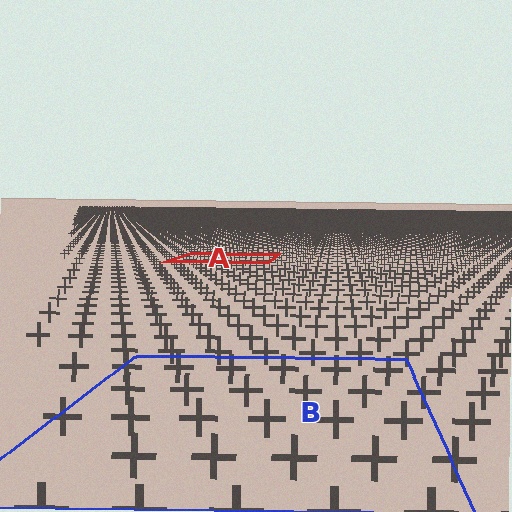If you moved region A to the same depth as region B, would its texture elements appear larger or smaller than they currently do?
They would appear larger. At a closer depth, the same texture elements are projected at a bigger on-screen size.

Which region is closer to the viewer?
Region B is closer. The texture elements there are larger and more spread out.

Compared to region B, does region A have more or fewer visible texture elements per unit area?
Region A has more texture elements per unit area — they are packed more densely because it is farther away.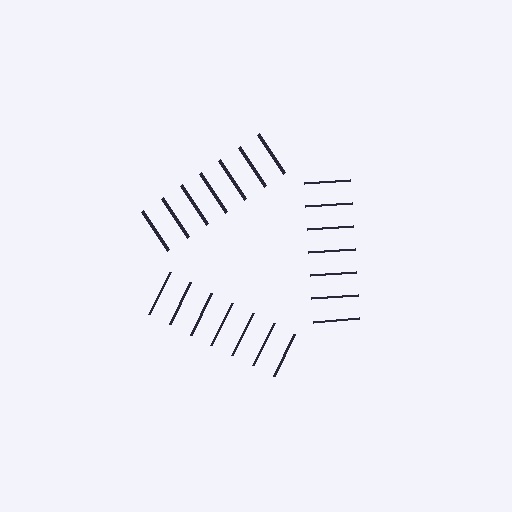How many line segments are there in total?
21 — 7 along each of the 3 edges.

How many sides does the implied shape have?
3 sides — the line-ends trace a triangle.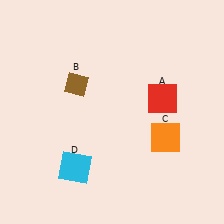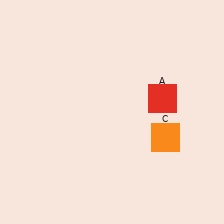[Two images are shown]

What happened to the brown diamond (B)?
The brown diamond (B) was removed in Image 2. It was in the top-left area of Image 1.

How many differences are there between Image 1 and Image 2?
There are 2 differences between the two images.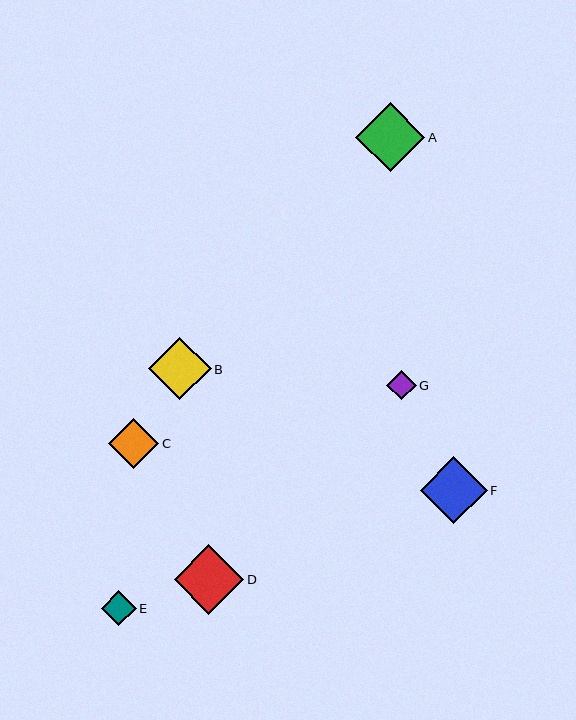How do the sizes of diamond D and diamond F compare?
Diamond D and diamond F are approximately the same size.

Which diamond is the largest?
Diamond D is the largest with a size of approximately 70 pixels.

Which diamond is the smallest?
Diamond G is the smallest with a size of approximately 30 pixels.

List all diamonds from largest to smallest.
From largest to smallest: D, A, F, B, C, E, G.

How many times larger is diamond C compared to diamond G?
Diamond C is approximately 1.7 times the size of diamond G.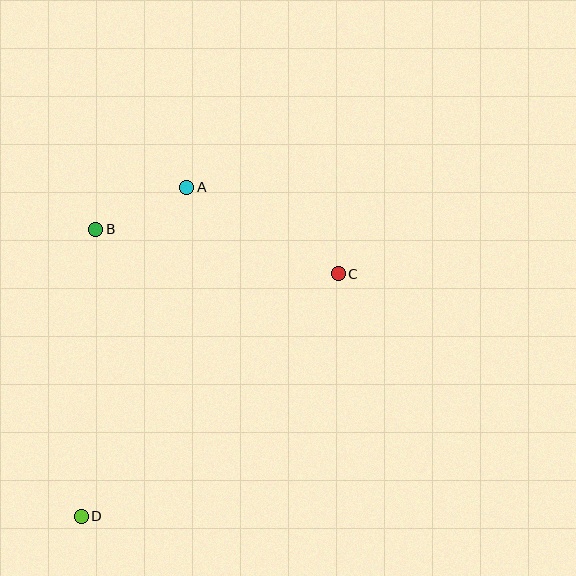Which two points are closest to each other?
Points A and B are closest to each other.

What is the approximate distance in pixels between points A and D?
The distance between A and D is approximately 345 pixels.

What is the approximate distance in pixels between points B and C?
The distance between B and C is approximately 247 pixels.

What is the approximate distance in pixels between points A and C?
The distance between A and C is approximately 174 pixels.